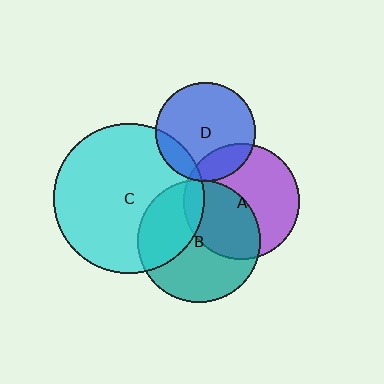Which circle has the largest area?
Circle C (cyan).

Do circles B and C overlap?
Yes.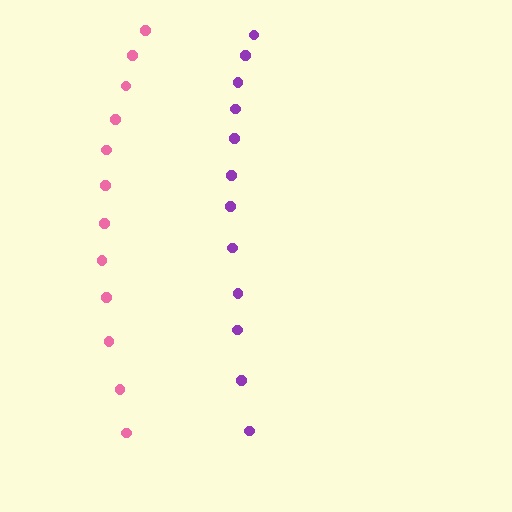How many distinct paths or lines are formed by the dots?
There are 2 distinct paths.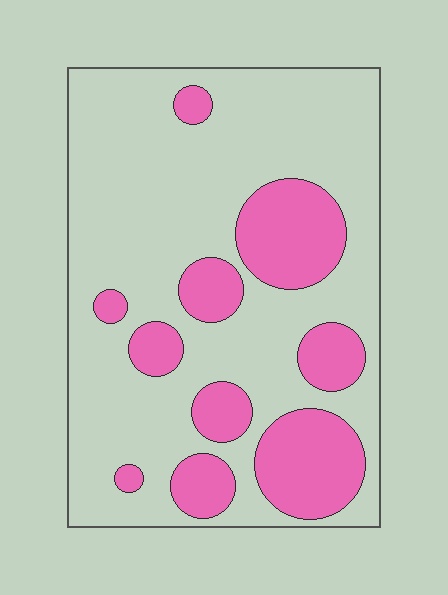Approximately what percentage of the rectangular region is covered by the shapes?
Approximately 25%.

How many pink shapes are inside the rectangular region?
10.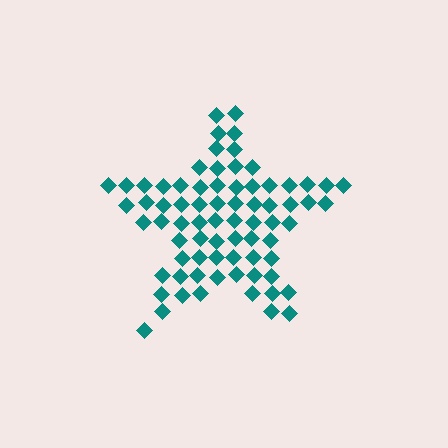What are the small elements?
The small elements are diamonds.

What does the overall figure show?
The overall figure shows a star.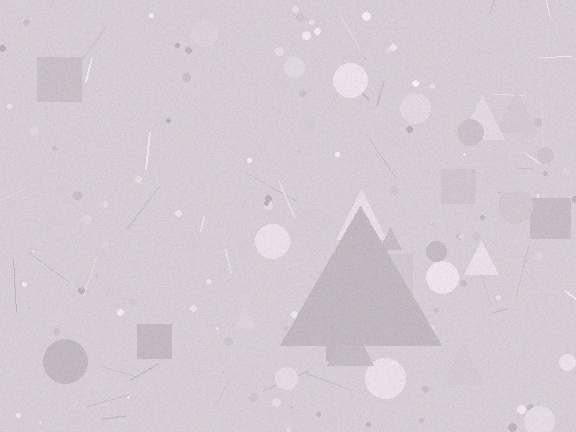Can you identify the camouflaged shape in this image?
The camouflaged shape is a triangle.